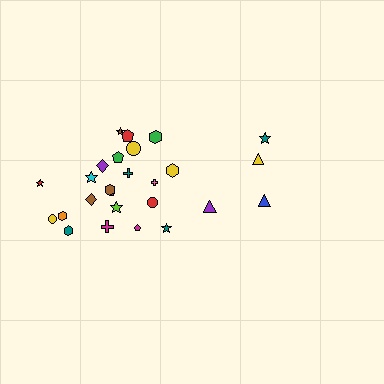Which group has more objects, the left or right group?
The left group.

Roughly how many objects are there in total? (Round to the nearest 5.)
Roughly 25 objects in total.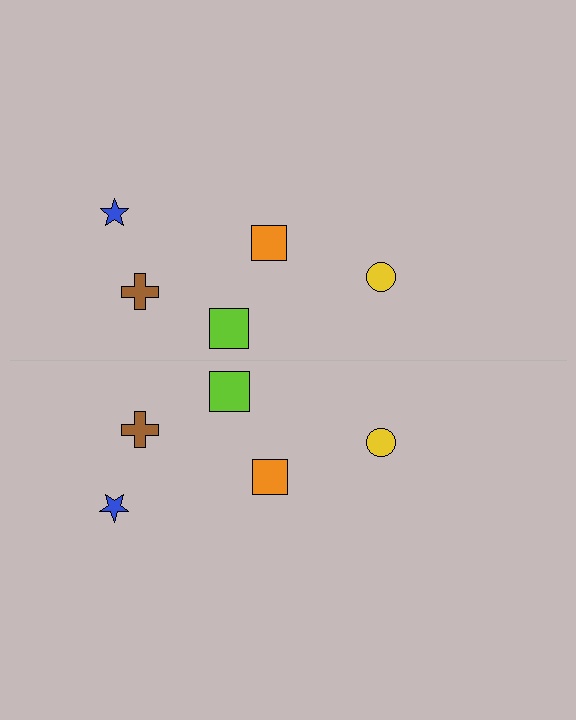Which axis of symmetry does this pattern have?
The pattern has a horizontal axis of symmetry running through the center of the image.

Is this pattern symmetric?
Yes, this pattern has bilateral (reflection) symmetry.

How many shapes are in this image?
There are 10 shapes in this image.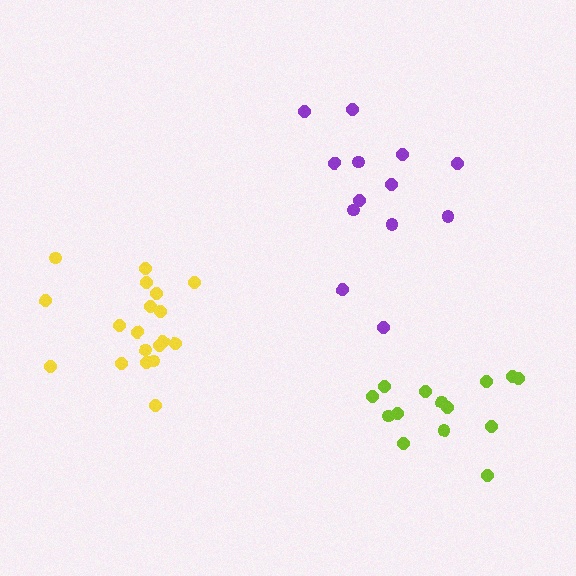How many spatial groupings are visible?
There are 3 spatial groupings.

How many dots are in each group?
Group 1: 14 dots, Group 2: 19 dots, Group 3: 13 dots (46 total).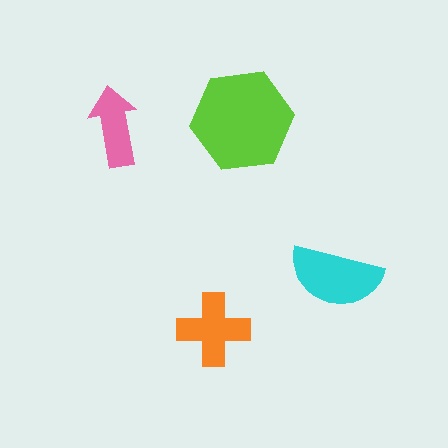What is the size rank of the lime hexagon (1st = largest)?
1st.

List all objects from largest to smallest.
The lime hexagon, the cyan semicircle, the orange cross, the pink arrow.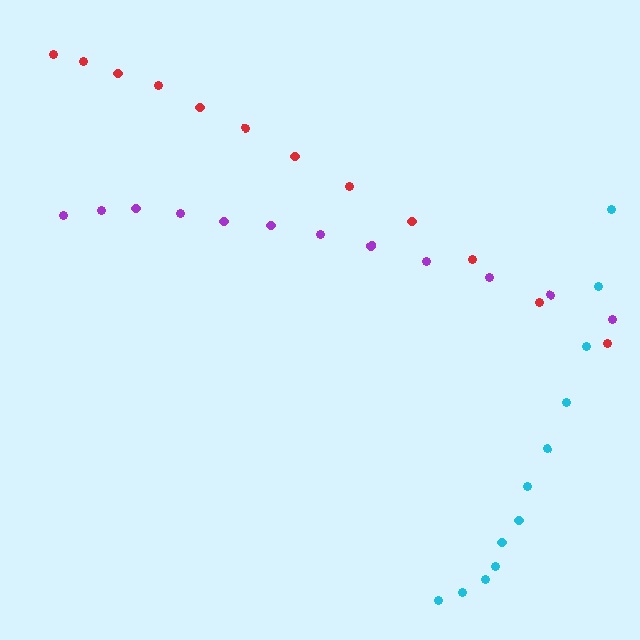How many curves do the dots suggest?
There are 3 distinct paths.